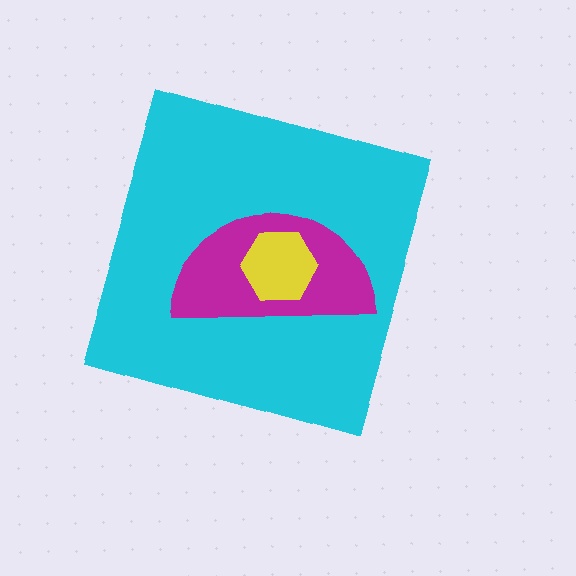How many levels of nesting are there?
3.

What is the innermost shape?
The yellow hexagon.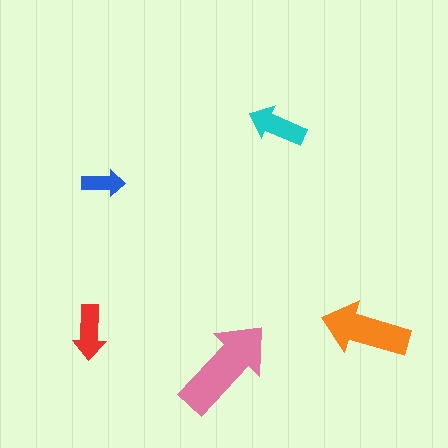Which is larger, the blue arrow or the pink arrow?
The pink one.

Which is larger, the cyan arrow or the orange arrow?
The orange one.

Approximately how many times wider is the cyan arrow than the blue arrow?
About 1.5 times wider.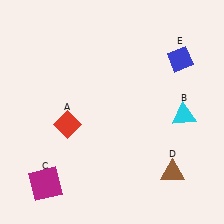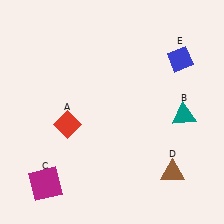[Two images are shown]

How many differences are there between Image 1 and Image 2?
There is 1 difference between the two images.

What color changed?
The triangle (B) changed from cyan in Image 1 to teal in Image 2.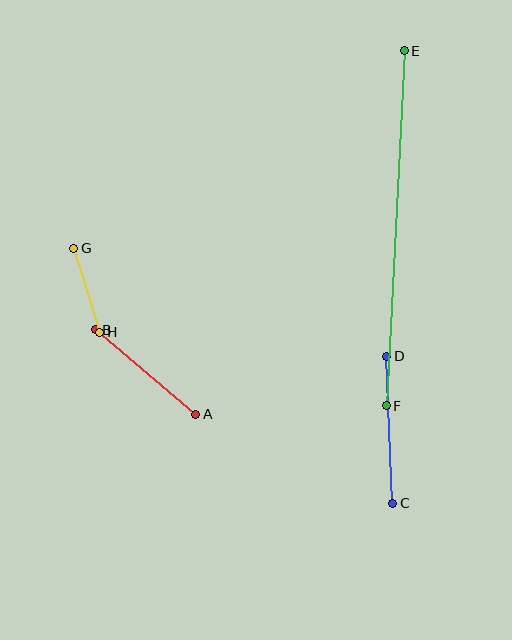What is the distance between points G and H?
The distance is approximately 88 pixels.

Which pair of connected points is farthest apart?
Points E and F are farthest apart.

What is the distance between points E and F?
The distance is approximately 355 pixels.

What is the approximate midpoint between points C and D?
The midpoint is at approximately (390, 430) pixels.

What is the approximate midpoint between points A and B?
The midpoint is at approximately (145, 372) pixels.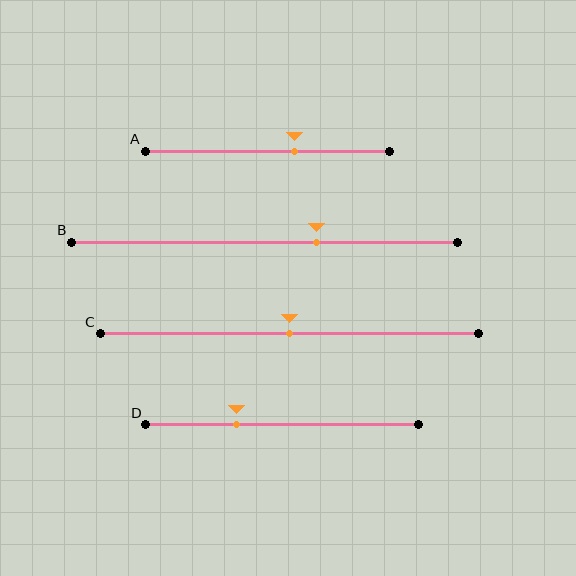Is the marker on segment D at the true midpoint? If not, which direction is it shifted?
No, the marker on segment D is shifted to the left by about 17% of the segment length.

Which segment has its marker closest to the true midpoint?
Segment C has its marker closest to the true midpoint.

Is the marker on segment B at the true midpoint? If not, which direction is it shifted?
No, the marker on segment B is shifted to the right by about 14% of the segment length.